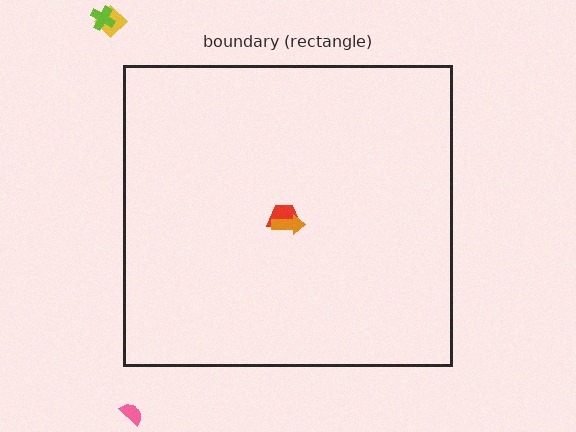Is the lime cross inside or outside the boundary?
Outside.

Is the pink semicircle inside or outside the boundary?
Outside.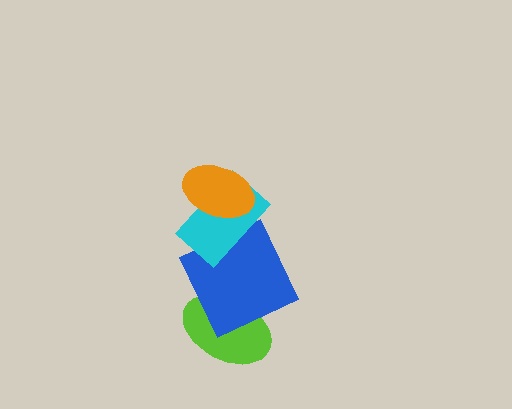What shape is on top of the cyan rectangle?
The orange ellipse is on top of the cyan rectangle.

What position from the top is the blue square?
The blue square is 3rd from the top.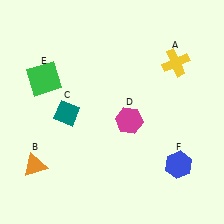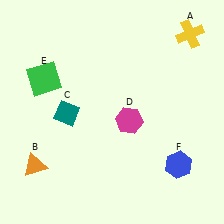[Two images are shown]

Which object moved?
The yellow cross (A) moved up.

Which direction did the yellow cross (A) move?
The yellow cross (A) moved up.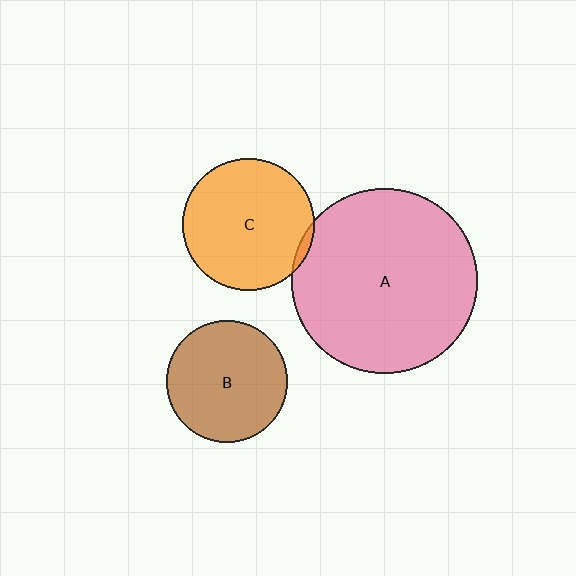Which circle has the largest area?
Circle A (pink).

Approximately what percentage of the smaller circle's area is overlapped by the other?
Approximately 5%.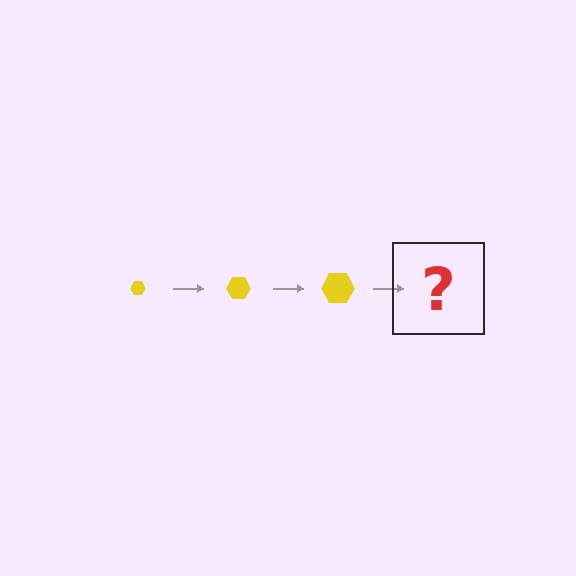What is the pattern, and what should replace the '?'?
The pattern is that the hexagon gets progressively larger each step. The '?' should be a yellow hexagon, larger than the previous one.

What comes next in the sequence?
The next element should be a yellow hexagon, larger than the previous one.